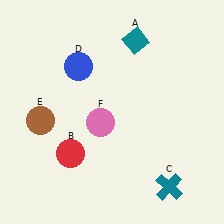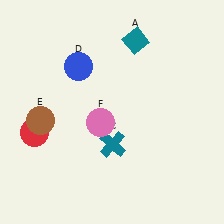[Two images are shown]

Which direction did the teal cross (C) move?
The teal cross (C) moved left.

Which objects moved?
The objects that moved are: the red circle (B), the teal cross (C).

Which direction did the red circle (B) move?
The red circle (B) moved left.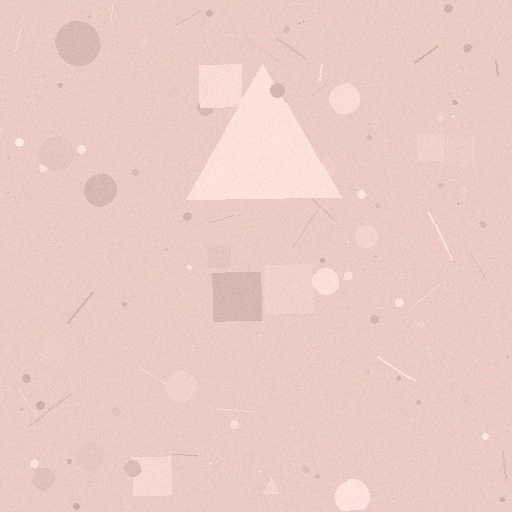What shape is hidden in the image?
A triangle is hidden in the image.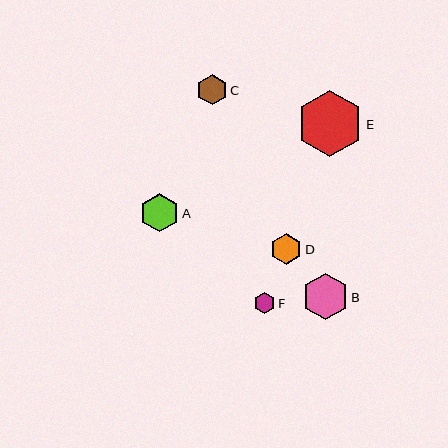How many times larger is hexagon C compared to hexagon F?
Hexagon C is approximately 1.4 times the size of hexagon F.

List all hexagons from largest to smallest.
From largest to smallest: E, B, A, D, C, F.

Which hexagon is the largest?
Hexagon E is the largest with a size of approximately 66 pixels.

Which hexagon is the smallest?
Hexagon F is the smallest with a size of approximately 21 pixels.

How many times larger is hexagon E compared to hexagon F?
Hexagon E is approximately 3.1 times the size of hexagon F.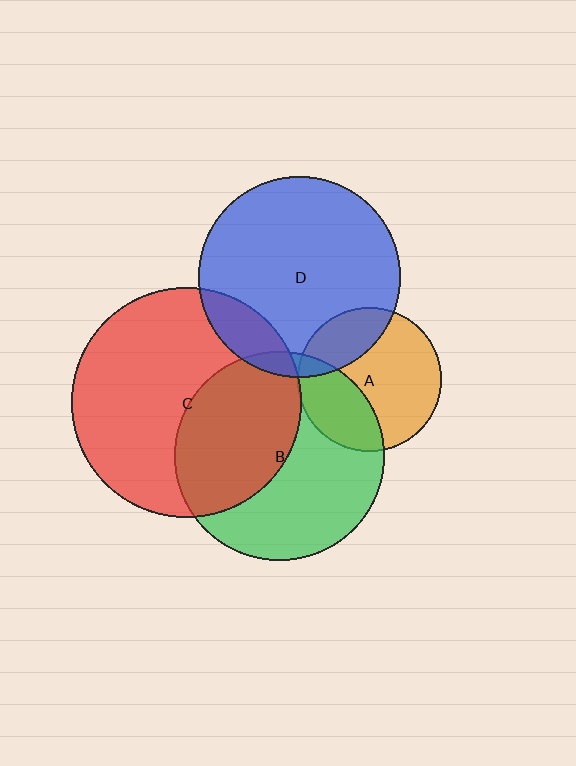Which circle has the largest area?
Circle C (red).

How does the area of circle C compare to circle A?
Approximately 2.6 times.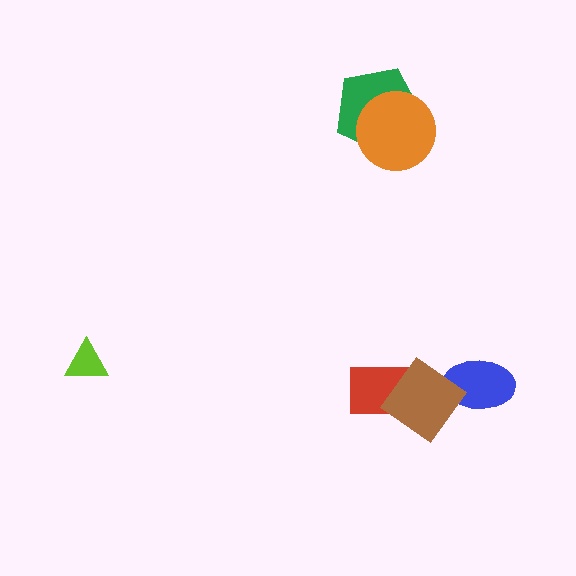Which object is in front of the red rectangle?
The brown diamond is in front of the red rectangle.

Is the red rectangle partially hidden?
Yes, it is partially covered by another shape.